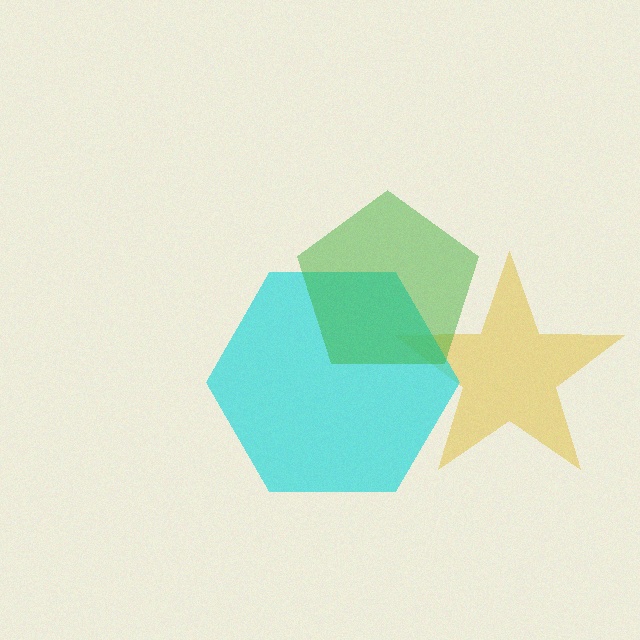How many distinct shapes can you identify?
There are 3 distinct shapes: a yellow star, a cyan hexagon, a green pentagon.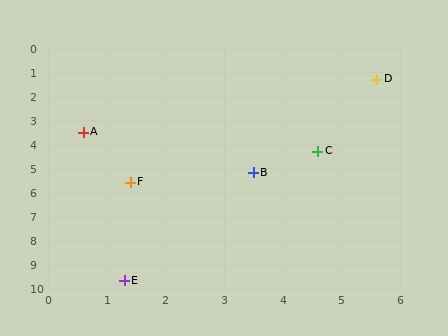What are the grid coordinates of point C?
Point C is at approximately (4.6, 4.3).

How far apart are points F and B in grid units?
Points F and B are about 2.1 grid units apart.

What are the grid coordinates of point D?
Point D is at approximately (5.6, 1.3).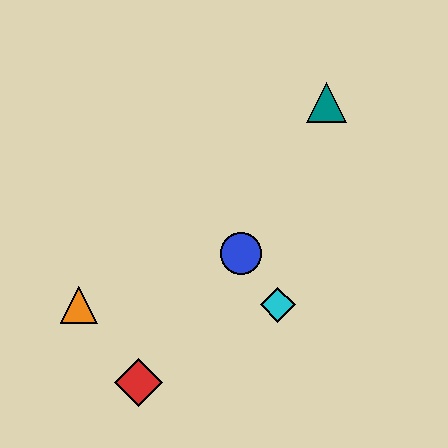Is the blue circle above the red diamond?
Yes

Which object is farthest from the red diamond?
The teal triangle is farthest from the red diamond.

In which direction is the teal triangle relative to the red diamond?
The teal triangle is above the red diamond.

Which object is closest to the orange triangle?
The red diamond is closest to the orange triangle.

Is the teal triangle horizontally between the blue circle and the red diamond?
No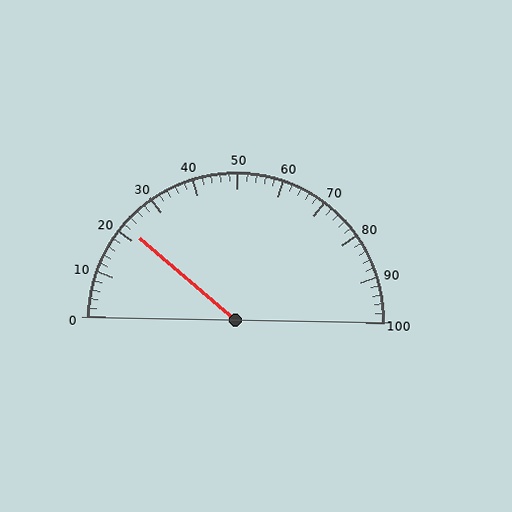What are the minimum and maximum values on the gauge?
The gauge ranges from 0 to 100.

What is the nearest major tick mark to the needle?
The nearest major tick mark is 20.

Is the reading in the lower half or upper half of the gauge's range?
The reading is in the lower half of the range (0 to 100).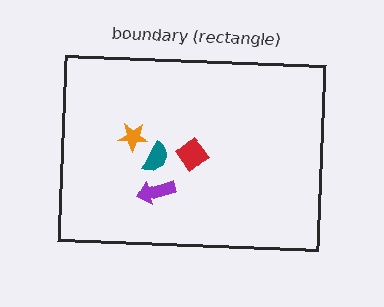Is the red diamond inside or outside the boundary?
Inside.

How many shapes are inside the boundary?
4 inside, 0 outside.